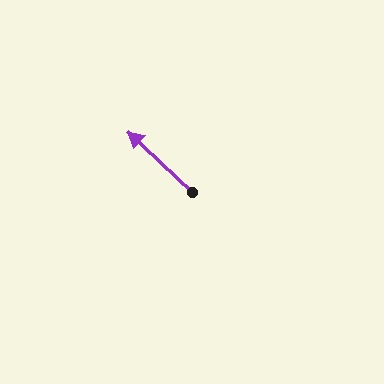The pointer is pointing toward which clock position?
Roughly 10 o'clock.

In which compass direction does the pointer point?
Northwest.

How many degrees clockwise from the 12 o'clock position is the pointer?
Approximately 313 degrees.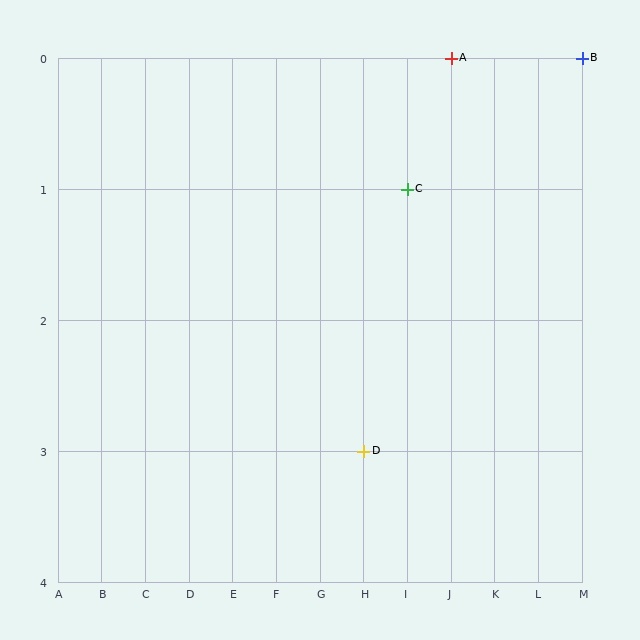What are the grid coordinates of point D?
Point D is at grid coordinates (H, 3).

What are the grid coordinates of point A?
Point A is at grid coordinates (J, 0).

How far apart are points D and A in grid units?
Points D and A are 2 columns and 3 rows apart (about 3.6 grid units diagonally).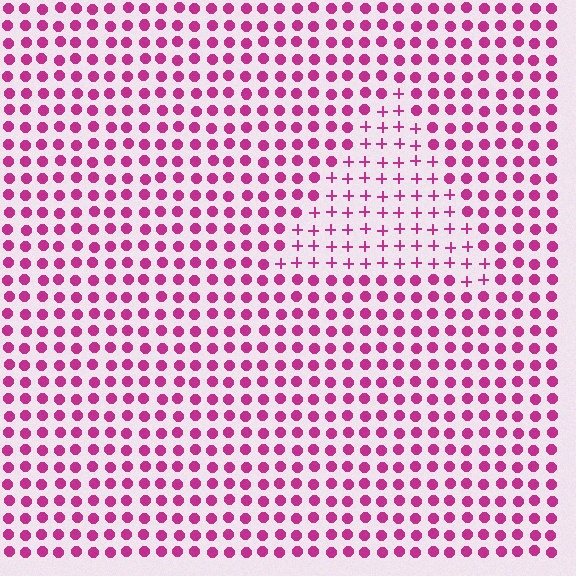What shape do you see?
I see a triangle.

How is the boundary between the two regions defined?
The boundary is defined by a change in element shape: plus signs inside vs. circles outside. All elements share the same color and spacing.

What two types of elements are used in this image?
The image uses plus signs inside the triangle region and circles outside it.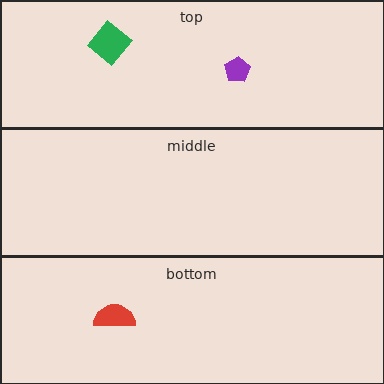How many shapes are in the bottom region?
1.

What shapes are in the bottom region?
The red semicircle.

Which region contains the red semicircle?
The bottom region.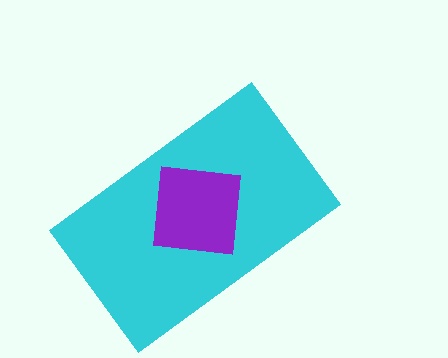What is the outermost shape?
The cyan rectangle.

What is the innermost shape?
The purple square.